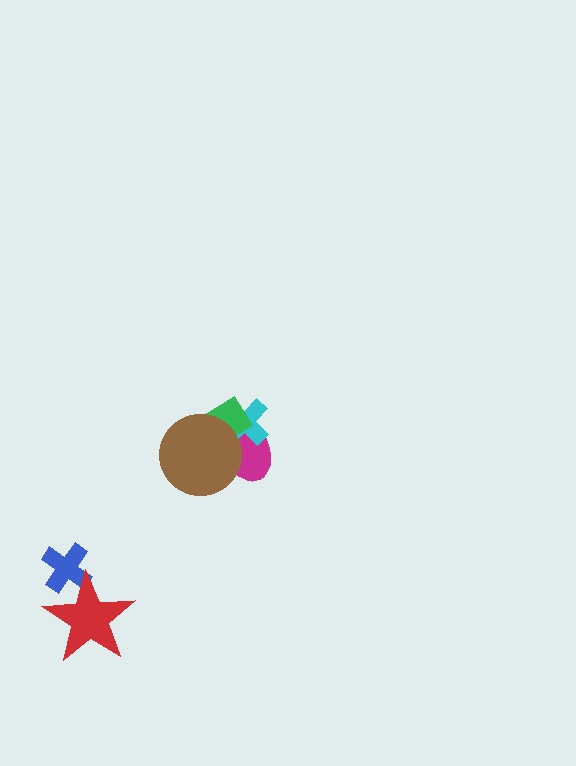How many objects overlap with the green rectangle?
3 objects overlap with the green rectangle.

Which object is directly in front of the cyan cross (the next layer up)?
The green rectangle is directly in front of the cyan cross.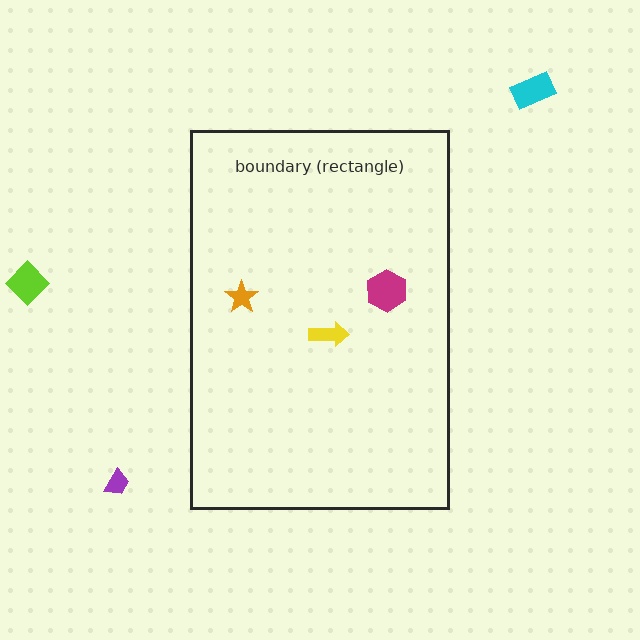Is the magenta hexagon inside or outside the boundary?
Inside.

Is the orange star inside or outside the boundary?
Inside.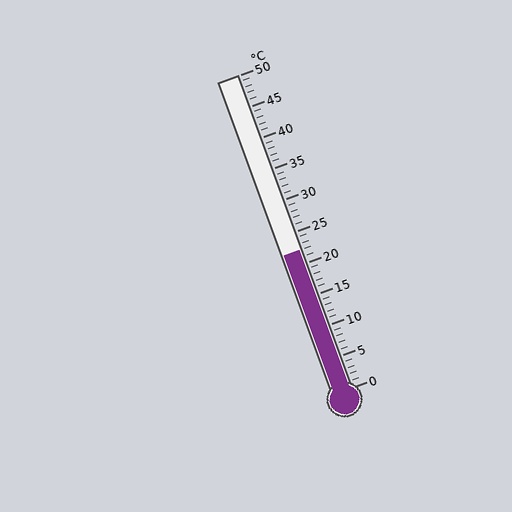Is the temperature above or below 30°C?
The temperature is below 30°C.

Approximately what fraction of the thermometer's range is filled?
The thermometer is filled to approximately 45% of its range.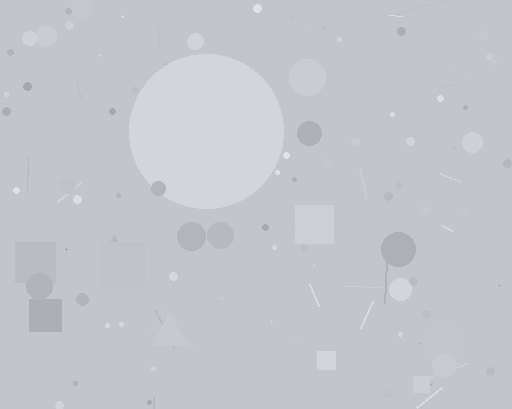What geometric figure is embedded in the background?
A circle is embedded in the background.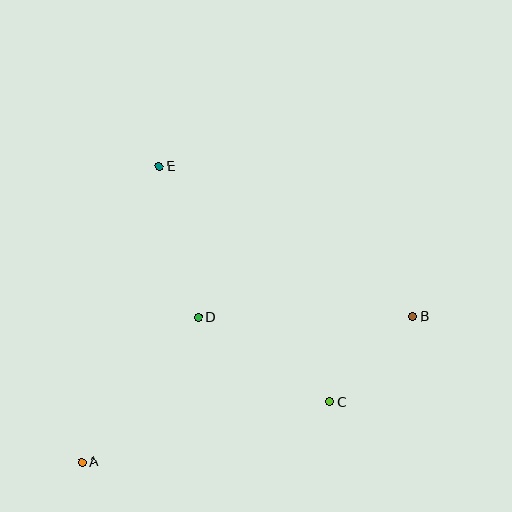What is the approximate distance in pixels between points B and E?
The distance between B and E is approximately 294 pixels.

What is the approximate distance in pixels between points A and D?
The distance between A and D is approximately 185 pixels.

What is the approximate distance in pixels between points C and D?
The distance between C and D is approximately 157 pixels.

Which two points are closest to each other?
Points B and C are closest to each other.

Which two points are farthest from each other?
Points A and B are farthest from each other.